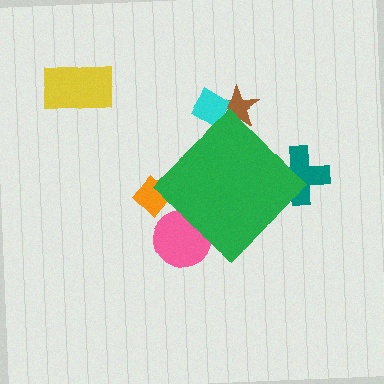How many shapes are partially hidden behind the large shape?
5 shapes are partially hidden.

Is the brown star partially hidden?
Yes, the brown star is partially hidden behind the green diamond.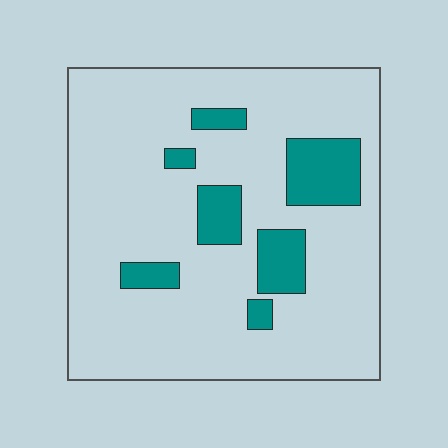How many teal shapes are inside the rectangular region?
7.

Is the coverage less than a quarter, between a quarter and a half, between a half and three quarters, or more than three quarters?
Less than a quarter.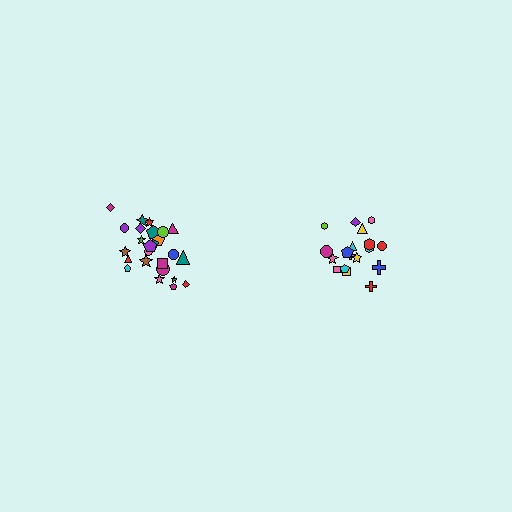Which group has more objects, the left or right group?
The left group.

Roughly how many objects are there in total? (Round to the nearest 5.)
Roughly 45 objects in total.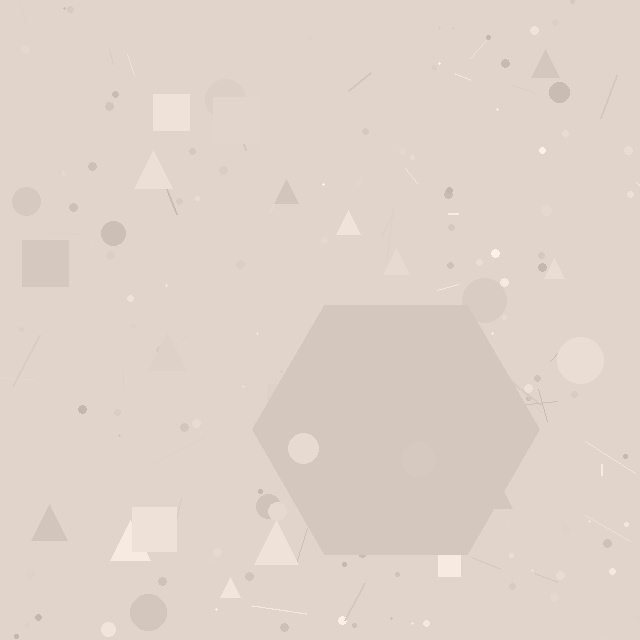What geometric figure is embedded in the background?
A hexagon is embedded in the background.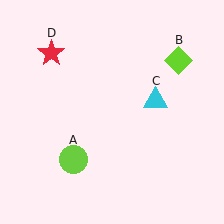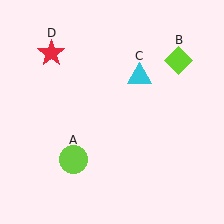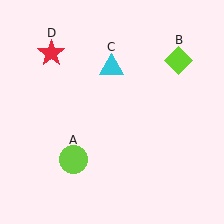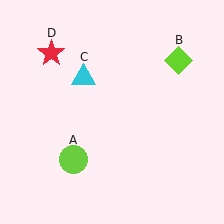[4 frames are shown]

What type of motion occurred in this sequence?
The cyan triangle (object C) rotated counterclockwise around the center of the scene.